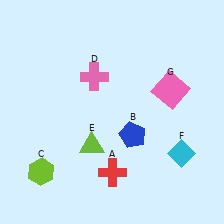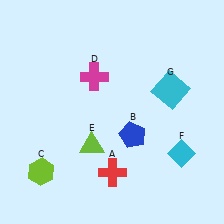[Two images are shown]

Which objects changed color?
D changed from pink to magenta. G changed from pink to cyan.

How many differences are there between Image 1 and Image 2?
There are 2 differences between the two images.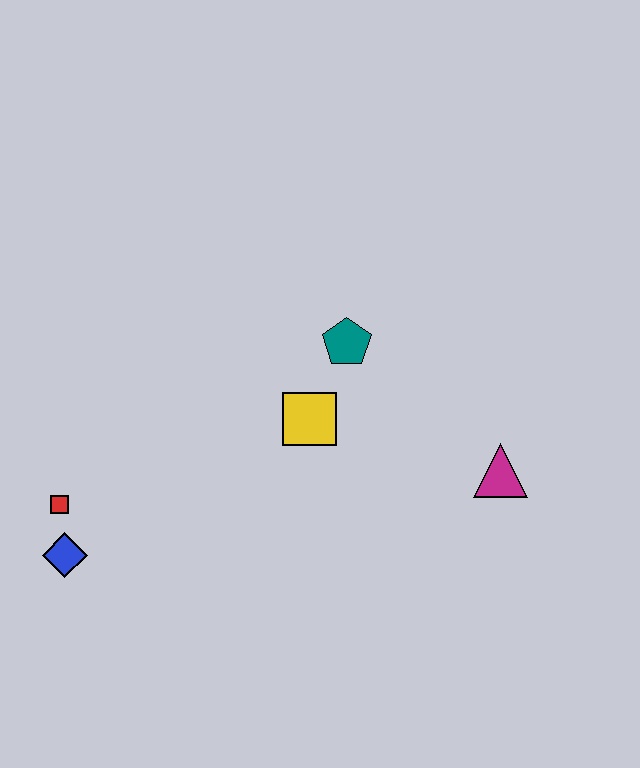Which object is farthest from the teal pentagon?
The blue diamond is farthest from the teal pentagon.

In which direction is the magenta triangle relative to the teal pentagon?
The magenta triangle is to the right of the teal pentagon.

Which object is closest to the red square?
The blue diamond is closest to the red square.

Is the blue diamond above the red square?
No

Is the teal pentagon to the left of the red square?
No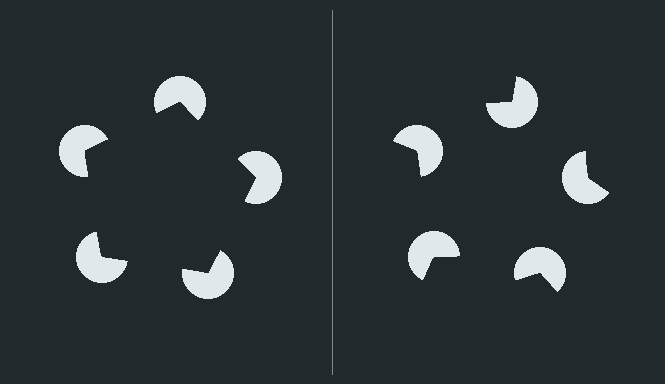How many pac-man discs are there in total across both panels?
10 — 5 on each side.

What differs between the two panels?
The pac-man discs are positioned identically on both sides; only the wedge orientations differ. On the left they align to a pentagon; on the right they are misaligned.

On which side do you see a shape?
An illusory pentagon appears on the left side. On the right side the wedge cuts are rotated, so no coherent shape forms.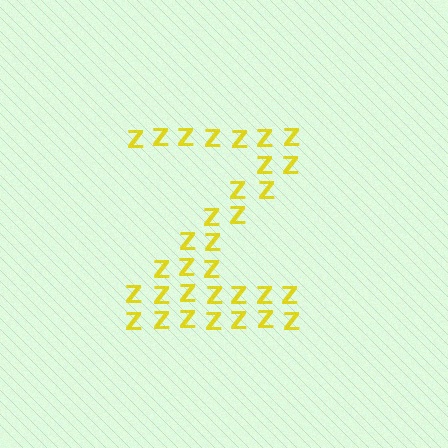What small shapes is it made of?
It is made of small letter Z's.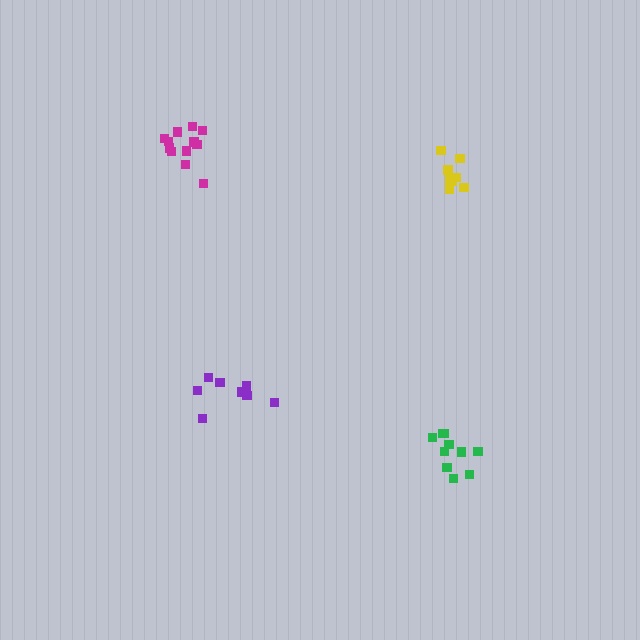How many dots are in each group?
Group 1: 8 dots, Group 2: 10 dots, Group 3: 12 dots, Group 4: 8 dots (38 total).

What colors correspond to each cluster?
The clusters are colored: purple, green, magenta, yellow.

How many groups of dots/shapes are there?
There are 4 groups.